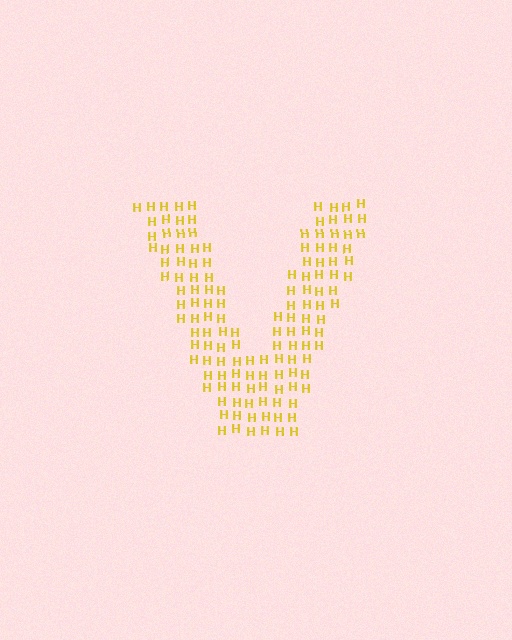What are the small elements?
The small elements are letter H's.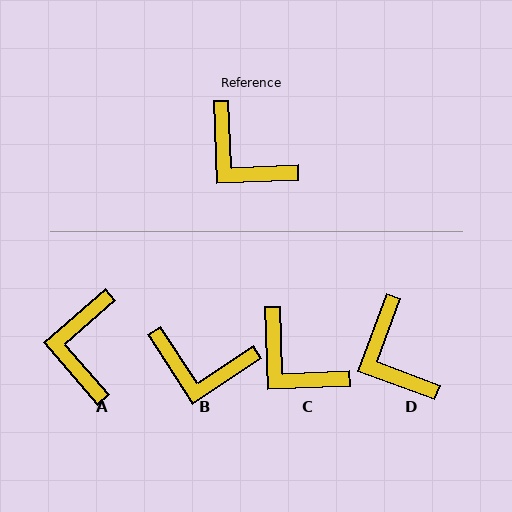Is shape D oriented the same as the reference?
No, it is off by about 22 degrees.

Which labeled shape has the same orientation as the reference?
C.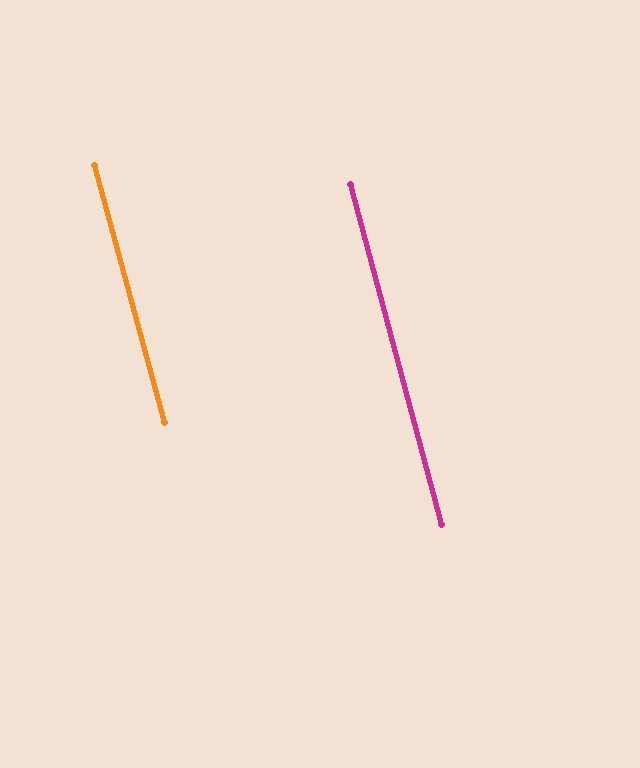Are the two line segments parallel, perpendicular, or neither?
Parallel — their directions differ by only 0.4°.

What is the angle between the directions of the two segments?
Approximately 0 degrees.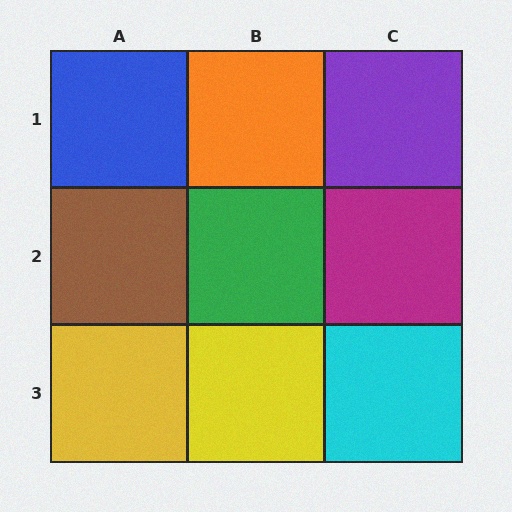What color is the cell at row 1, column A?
Blue.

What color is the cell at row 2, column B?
Green.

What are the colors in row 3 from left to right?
Yellow, yellow, cyan.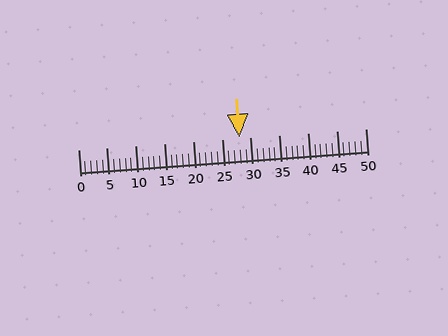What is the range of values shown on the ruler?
The ruler shows values from 0 to 50.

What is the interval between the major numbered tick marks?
The major tick marks are spaced 5 units apart.